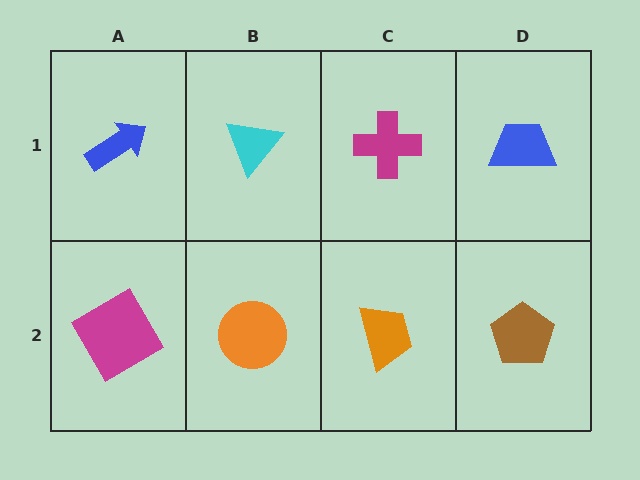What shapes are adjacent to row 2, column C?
A magenta cross (row 1, column C), an orange circle (row 2, column B), a brown pentagon (row 2, column D).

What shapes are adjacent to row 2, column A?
A blue arrow (row 1, column A), an orange circle (row 2, column B).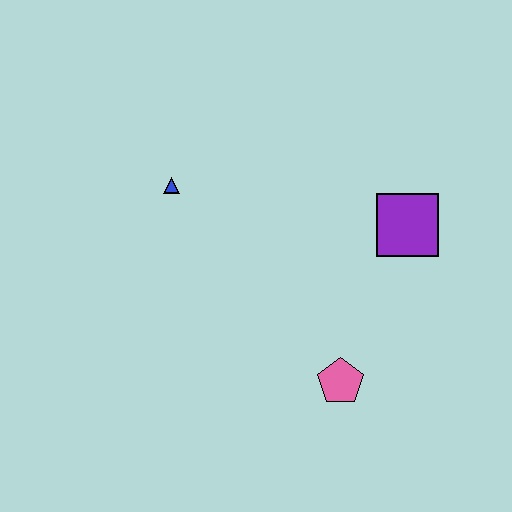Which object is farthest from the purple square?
The blue triangle is farthest from the purple square.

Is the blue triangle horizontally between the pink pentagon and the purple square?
No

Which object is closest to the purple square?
The pink pentagon is closest to the purple square.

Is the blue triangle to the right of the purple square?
No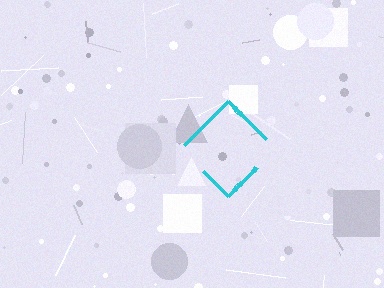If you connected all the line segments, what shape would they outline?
They would outline a diamond.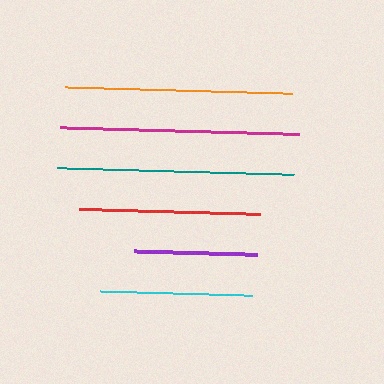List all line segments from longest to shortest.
From longest to shortest: magenta, teal, orange, red, cyan, purple.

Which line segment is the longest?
The magenta line is the longest at approximately 239 pixels.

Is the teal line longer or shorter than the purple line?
The teal line is longer than the purple line.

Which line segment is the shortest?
The purple line is the shortest at approximately 123 pixels.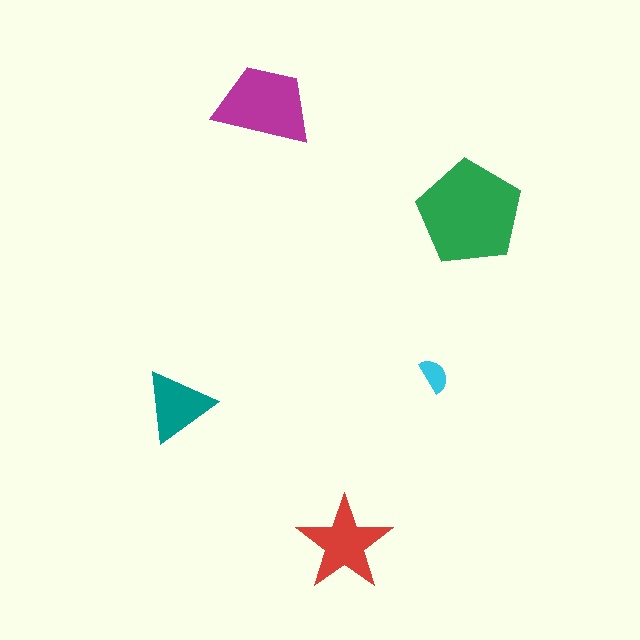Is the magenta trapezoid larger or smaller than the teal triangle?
Larger.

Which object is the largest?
The green pentagon.